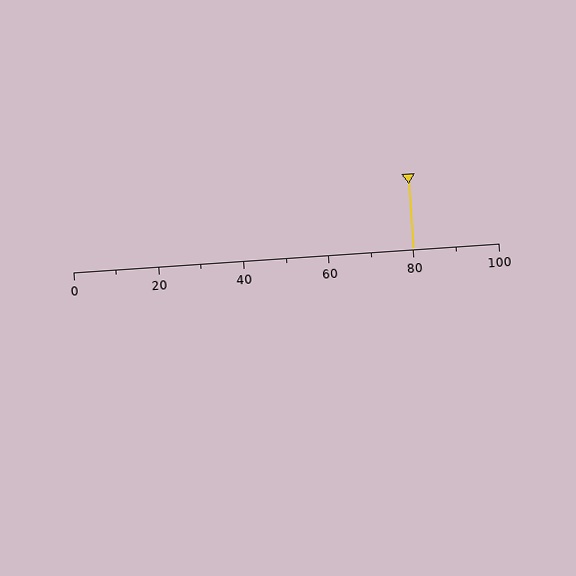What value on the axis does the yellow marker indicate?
The marker indicates approximately 80.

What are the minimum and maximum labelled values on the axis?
The axis runs from 0 to 100.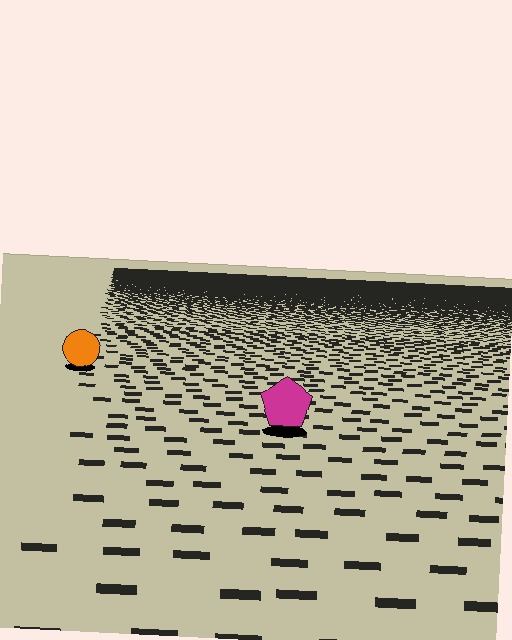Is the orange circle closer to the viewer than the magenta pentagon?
No. The magenta pentagon is closer — you can tell from the texture gradient: the ground texture is coarser near it.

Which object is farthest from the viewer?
The orange circle is farthest from the viewer. It appears smaller and the ground texture around it is denser.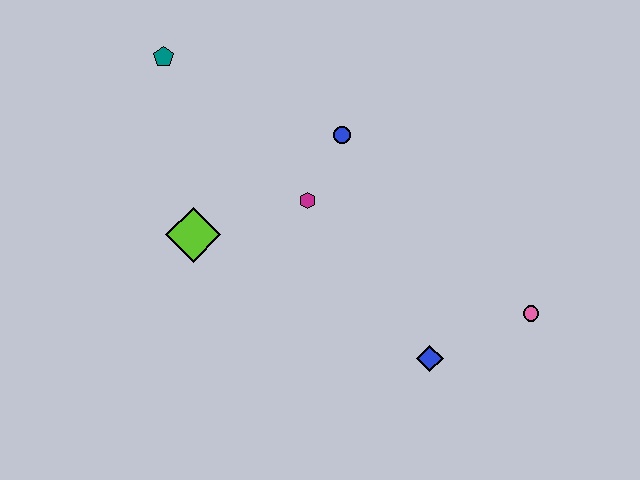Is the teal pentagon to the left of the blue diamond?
Yes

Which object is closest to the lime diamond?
The magenta hexagon is closest to the lime diamond.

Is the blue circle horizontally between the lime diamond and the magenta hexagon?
No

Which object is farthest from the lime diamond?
The pink circle is farthest from the lime diamond.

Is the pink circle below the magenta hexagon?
Yes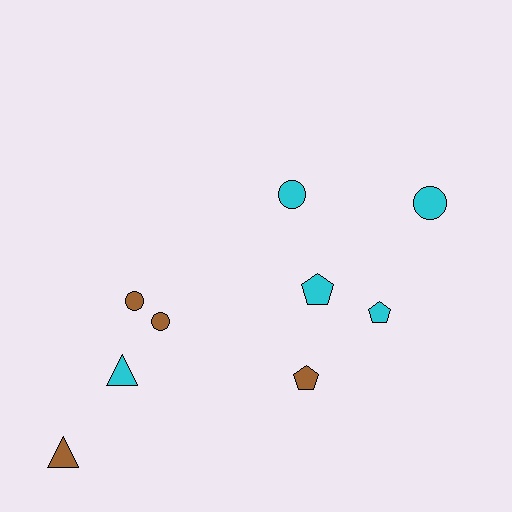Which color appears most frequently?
Cyan, with 5 objects.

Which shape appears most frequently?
Circle, with 4 objects.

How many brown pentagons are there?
There is 1 brown pentagon.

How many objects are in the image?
There are 9 objects.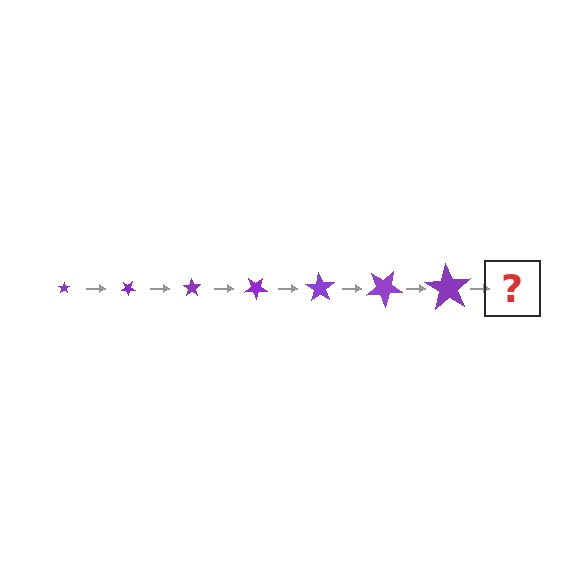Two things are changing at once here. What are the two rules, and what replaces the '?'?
The two rules are that the star grows larger each step and it rotates 35 degrees each step. The '?' should be a star, larger than the previous one and rotated 245 degrees from the start.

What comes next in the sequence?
The next element should be a star, larger than the previous one and rotated 245 degrees from the start.